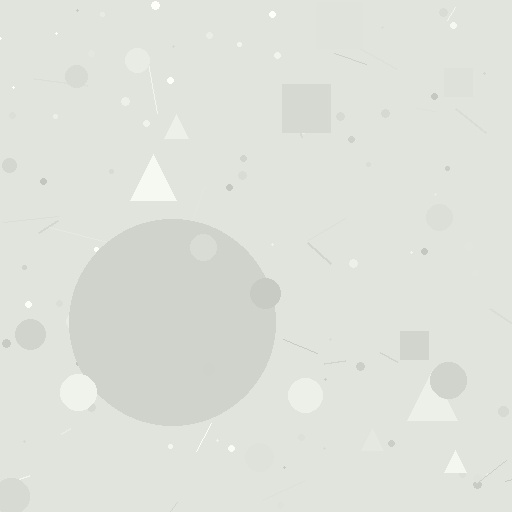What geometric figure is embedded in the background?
A circle is embedded in the background.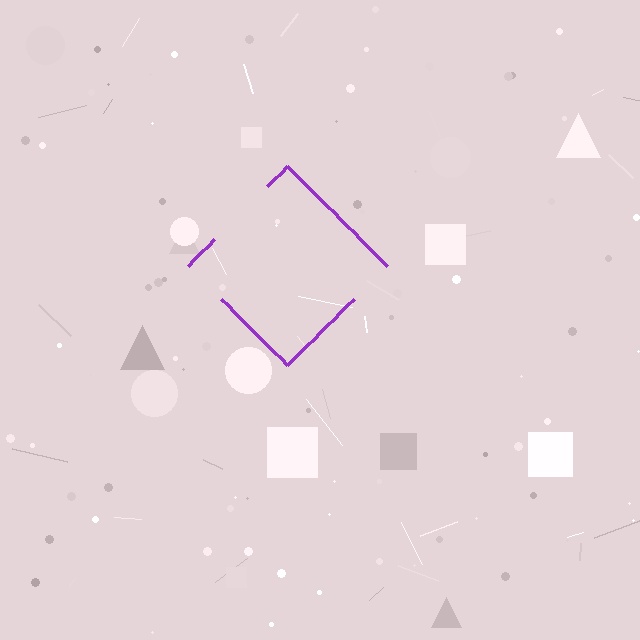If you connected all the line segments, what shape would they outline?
They would outline a diamond.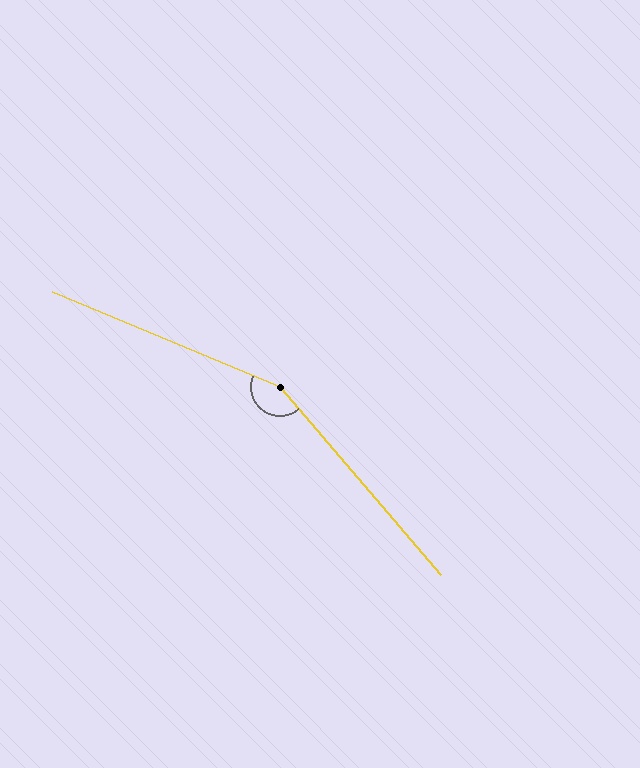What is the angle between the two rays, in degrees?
Approximately 153 degrees.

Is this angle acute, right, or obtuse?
It is obtuse.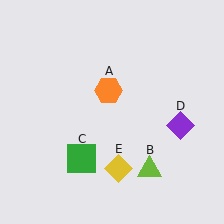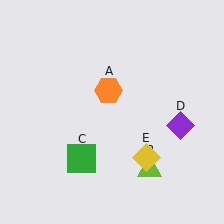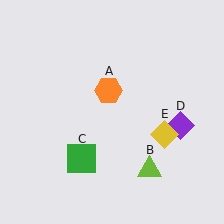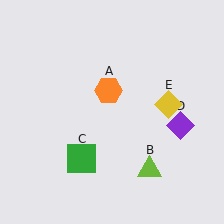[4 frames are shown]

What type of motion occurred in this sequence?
The yellow diamond (object E) rotated counterclockwise around the center of the scene.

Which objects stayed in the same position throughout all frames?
Orange hexagon (object A) and lime triangle (object B) and green square (object C) and purple diamond (object D) remained stationary.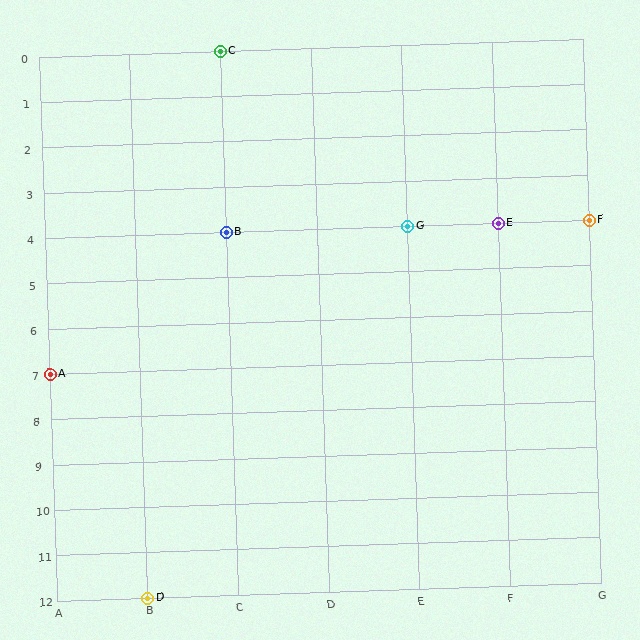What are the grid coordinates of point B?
Point B is at grid coordinates (C, 4).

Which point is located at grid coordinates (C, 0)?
Point C is at (C, 0).